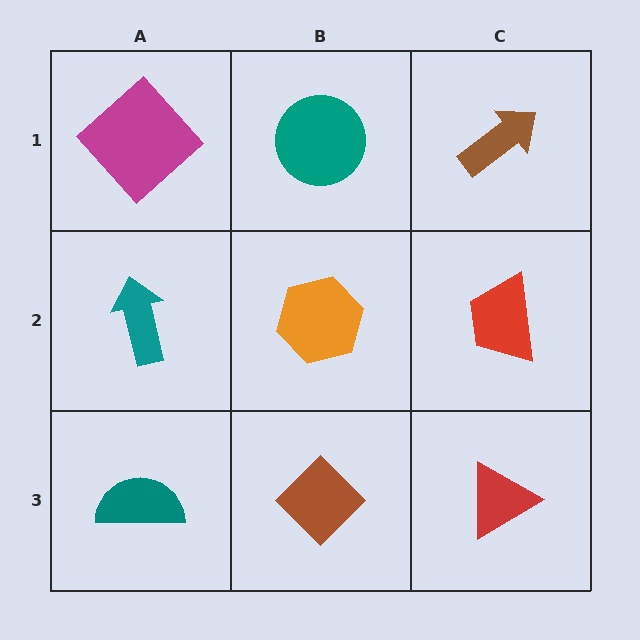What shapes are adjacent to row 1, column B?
An orange hexagon (row 2, column B), a magenta diamond (row 1, column A), a brown arrow (row 1, column C).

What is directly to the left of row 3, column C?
A brown diamond.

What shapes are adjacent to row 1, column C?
A red trapezoid (row 2, column C), a teal circle (row 1, column B).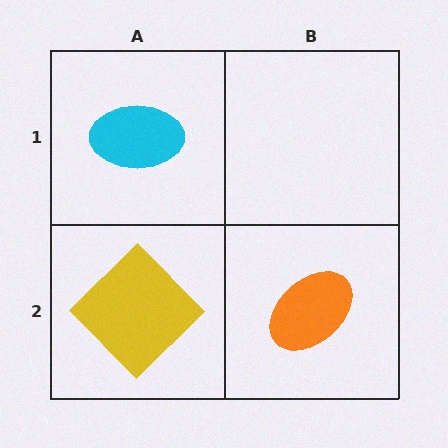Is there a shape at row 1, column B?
No, that cell is empty.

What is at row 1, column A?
A cyan ellipse.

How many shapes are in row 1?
1 shape.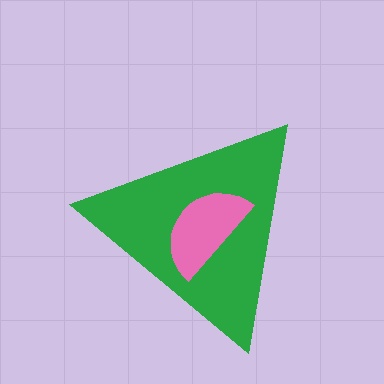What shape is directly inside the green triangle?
The pink semicircle.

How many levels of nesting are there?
2.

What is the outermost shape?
The green triangle.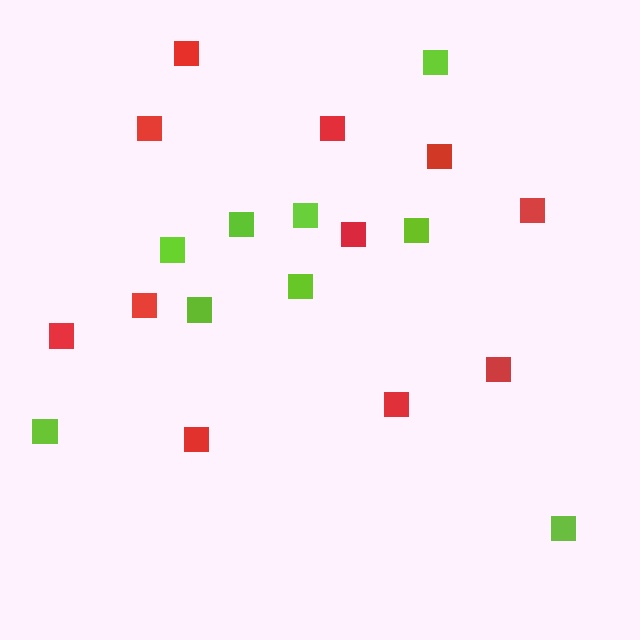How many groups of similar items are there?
There are 2 groups: one group of red squares (11) and one group of lime squares (9).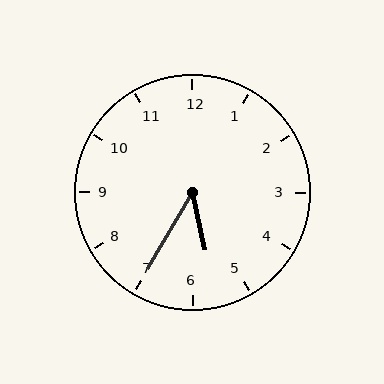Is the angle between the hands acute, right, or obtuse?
It is acute.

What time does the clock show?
5:35.